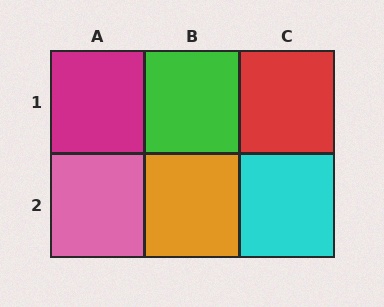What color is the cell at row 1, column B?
Green.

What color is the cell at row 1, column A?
Magenta.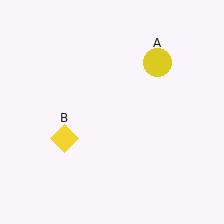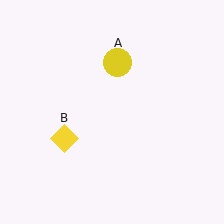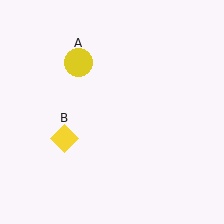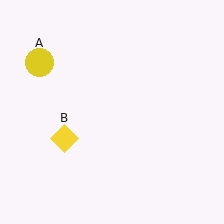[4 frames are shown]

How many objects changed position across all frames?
1 object changed position: yellow circle (object A).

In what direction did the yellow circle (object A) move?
The yellow circle (object A) moved left.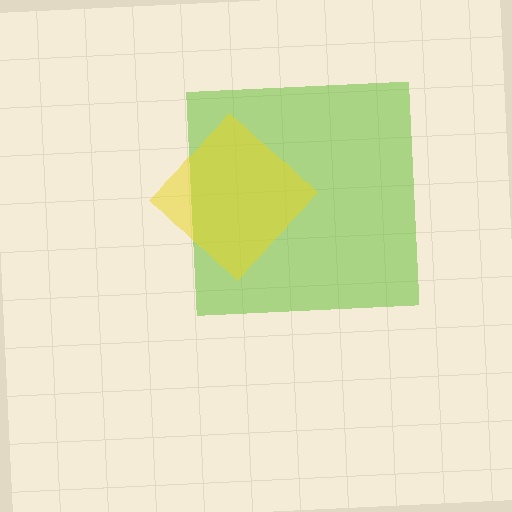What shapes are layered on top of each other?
The layered shapes are: a lime square, a yellow diamond.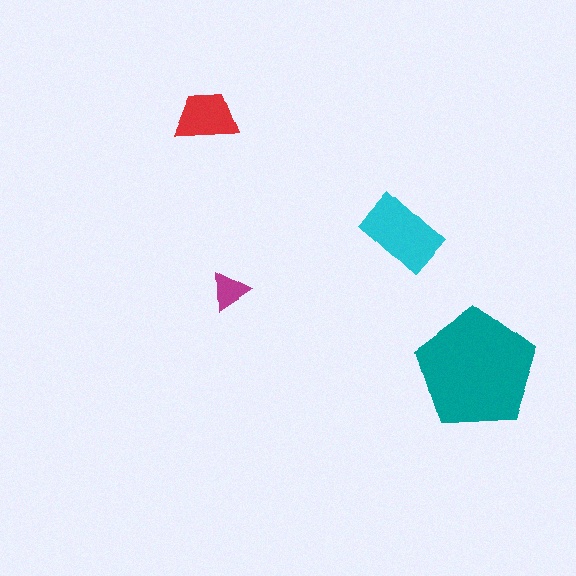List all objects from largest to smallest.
The teal pentagon, the cyan rectangle, the red trapezoid, the magenta triangle.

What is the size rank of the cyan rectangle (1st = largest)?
2nd.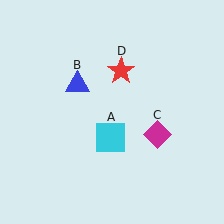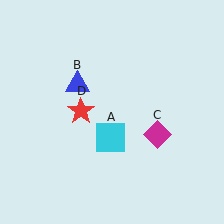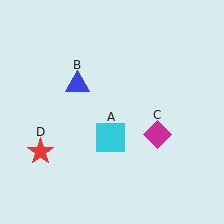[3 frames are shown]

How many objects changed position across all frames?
1 object changed position: red star (object D).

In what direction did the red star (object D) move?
The red star (object D) moved down and to the left.